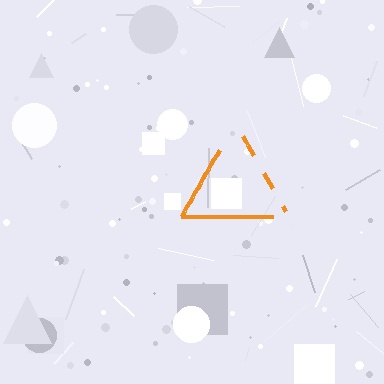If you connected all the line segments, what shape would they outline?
They would outline a triangle.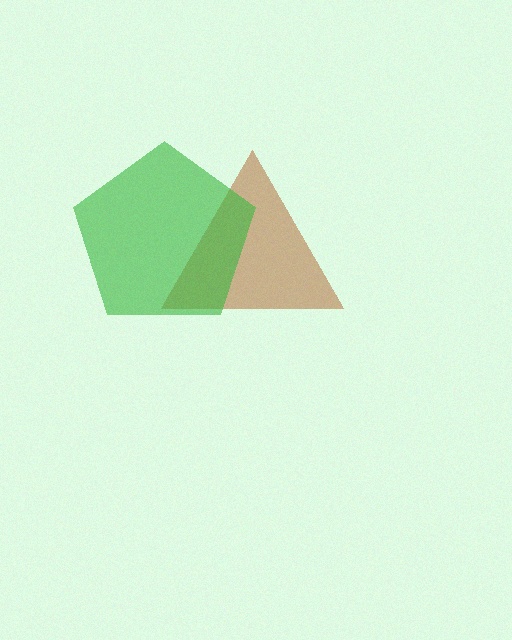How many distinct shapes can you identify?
There are 2 distinct shapes: a brown triangle, a green pentagon.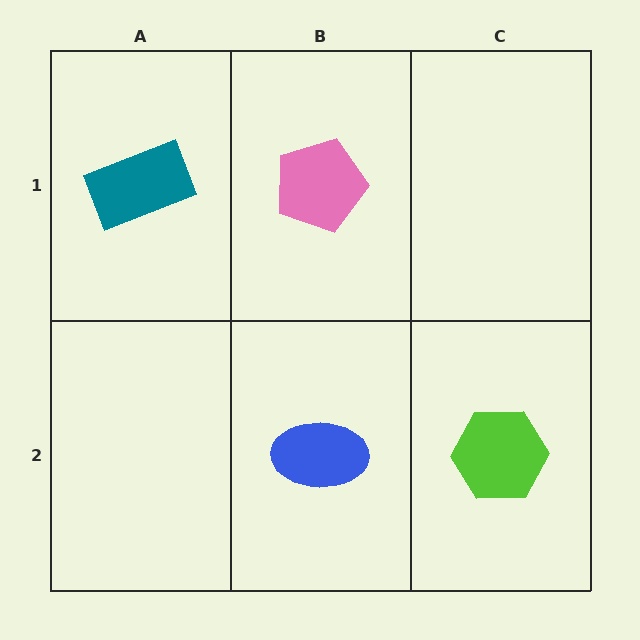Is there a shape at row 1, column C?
No, that cell is empty.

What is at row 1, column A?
A teal rectangle.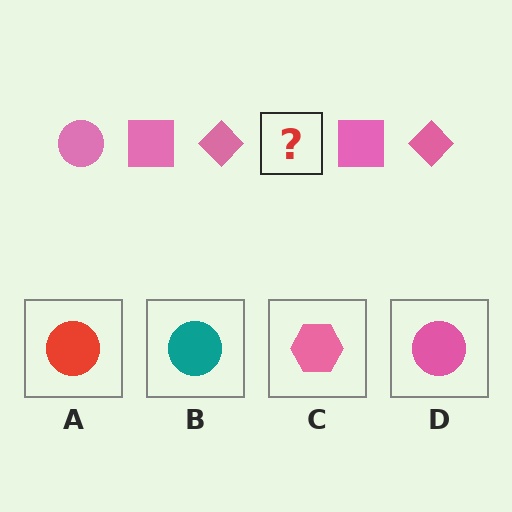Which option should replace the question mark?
Option D.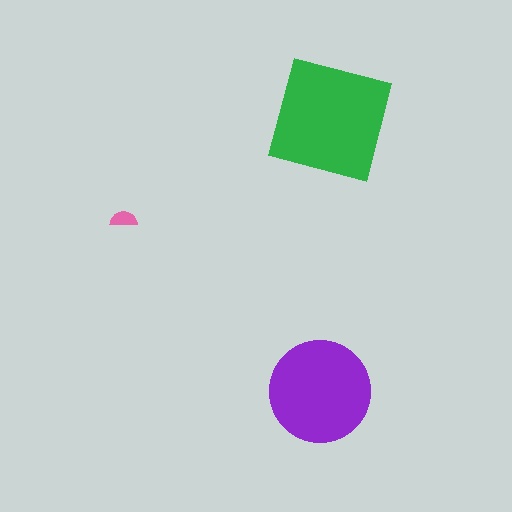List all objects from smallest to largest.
The pink semicircle, the purple circle, the green square.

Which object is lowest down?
The purple circle is bottommost.